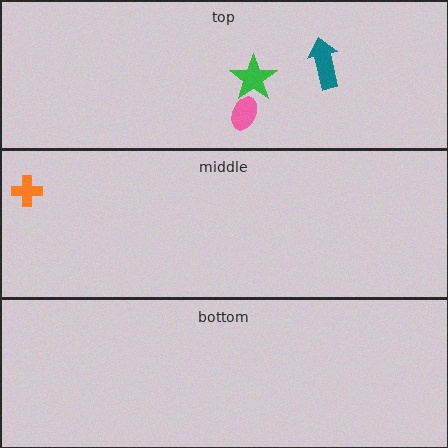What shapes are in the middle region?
The orange cross.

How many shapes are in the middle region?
1.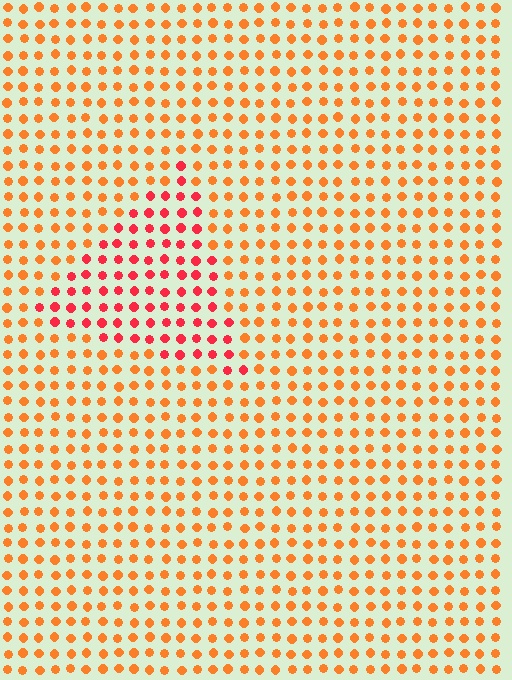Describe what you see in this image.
The image is filled with small orange elements in a uniform arrangement. A triangle-shaped region is visible where the elements are tinted to a slightly different hue, forming a subtle color boundary.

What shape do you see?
I see a triangle.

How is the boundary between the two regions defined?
The boundary is defined purely by a slight shift in hue (about 33 degrees). Spacing, size, and orientation are identical on both sides.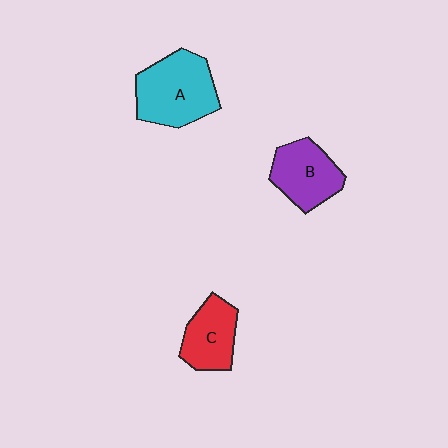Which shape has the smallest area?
Shape C (red).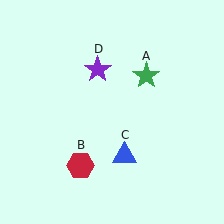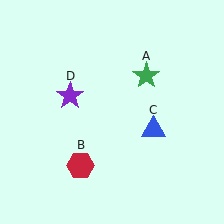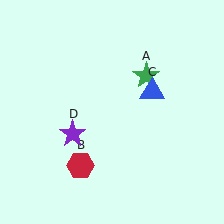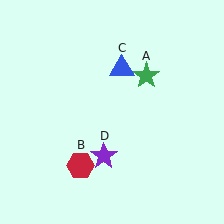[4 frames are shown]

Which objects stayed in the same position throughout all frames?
Green star (object A) and red hexagon (object B) remained stationary.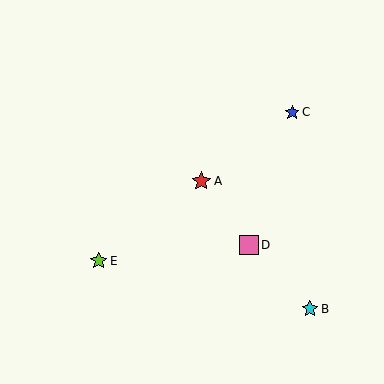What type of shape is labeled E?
Shape E is a lime star.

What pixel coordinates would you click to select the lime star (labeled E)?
Click at (99, 261) to select the lime star E.